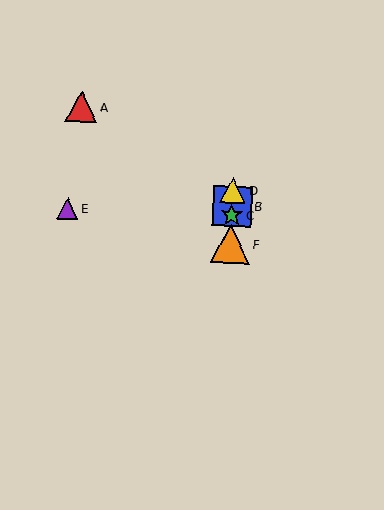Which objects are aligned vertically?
Objects B, C, D, F are aligned vertically.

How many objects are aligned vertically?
4 objects (B, C, D, F) are aligned vertically.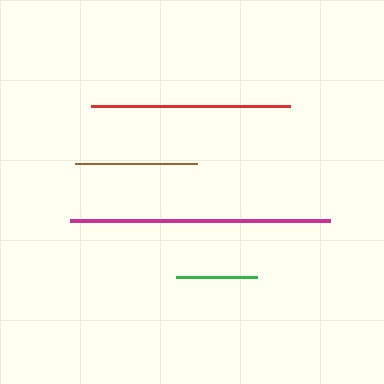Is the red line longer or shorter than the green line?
The red line is longer than the green line.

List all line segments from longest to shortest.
From longest to shortest: magenta, red, brown, green.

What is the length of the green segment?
The green segment is approximately 81 pixels long.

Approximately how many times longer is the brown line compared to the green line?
The brown line is approximately 1.5 times the length of the green line.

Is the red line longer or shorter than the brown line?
The red line is longer than the brown line.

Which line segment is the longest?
The magenta line is the longest at approximately 260 pixels.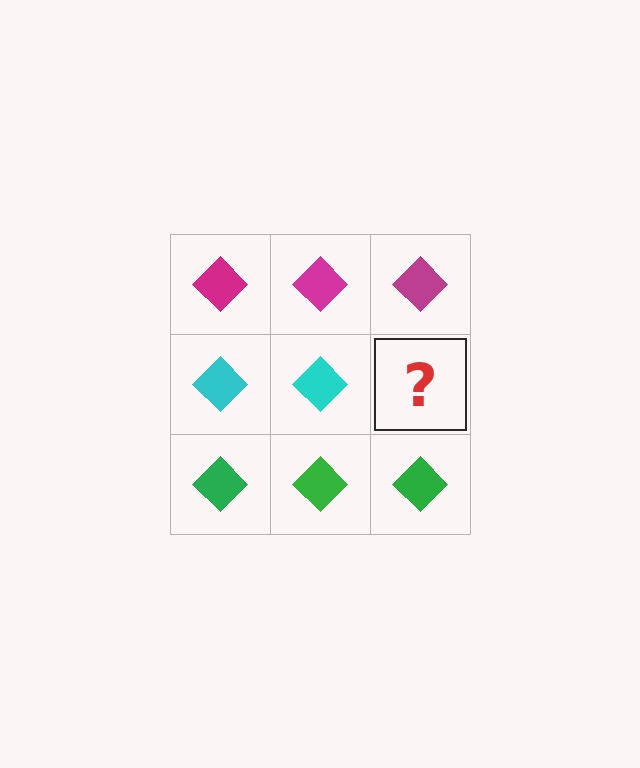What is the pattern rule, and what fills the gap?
The rule is that each row has a consistent color. The gap should be filled with a cyan diamond.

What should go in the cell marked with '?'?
The missing cell should contain a cyan diamond.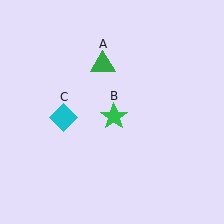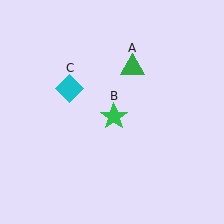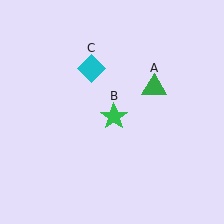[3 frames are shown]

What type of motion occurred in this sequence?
The green triangle (object A), cyan diamond (object C) rotated clockwise around the center of the scene.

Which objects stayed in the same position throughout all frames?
Green star (object B) remained stationary.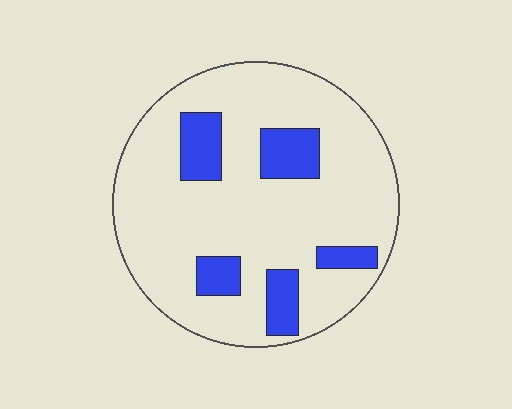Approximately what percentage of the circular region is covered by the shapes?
Approximately 20%.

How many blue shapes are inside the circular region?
5.